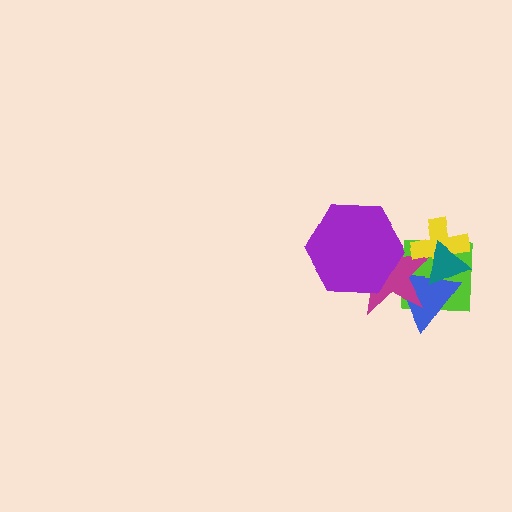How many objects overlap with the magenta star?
5 objects overlap with the magenta star.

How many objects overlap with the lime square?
4 objects overlap with the lime square.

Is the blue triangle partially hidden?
Yes, it is partially covered by another shape.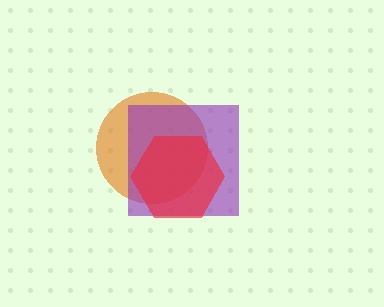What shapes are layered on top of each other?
The layered shapes are: an orange circle, a purple square, a red hexagon.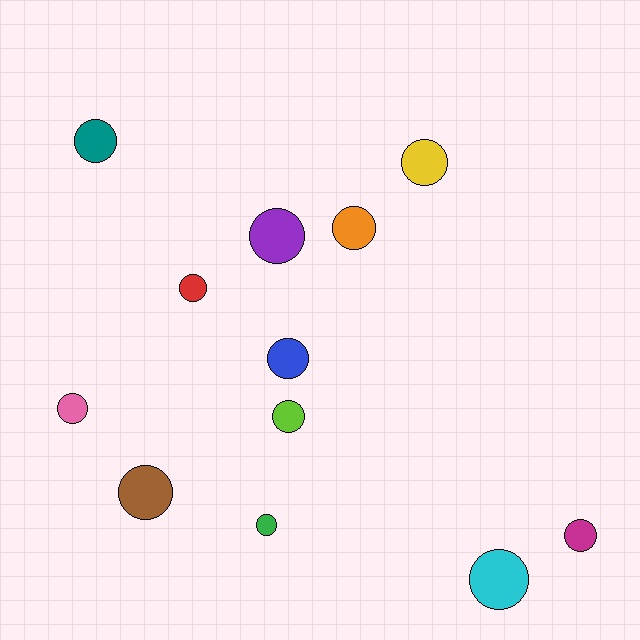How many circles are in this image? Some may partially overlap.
There are 12 circles.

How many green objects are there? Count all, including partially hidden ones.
There is 1 green object.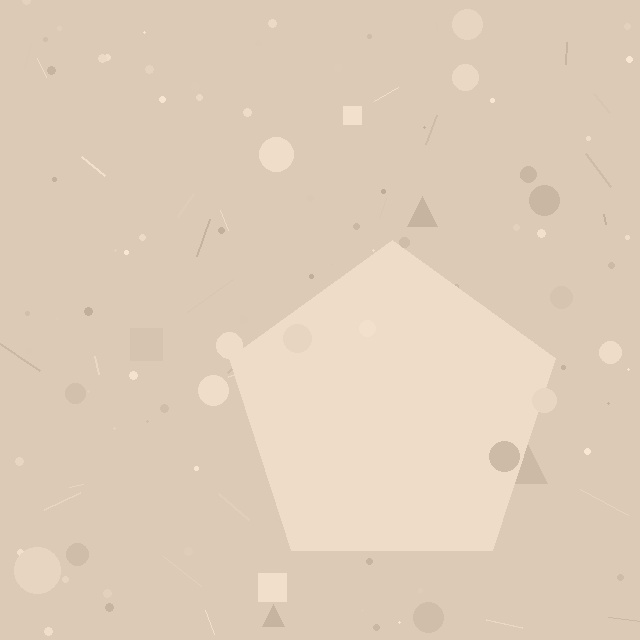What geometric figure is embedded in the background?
A pentagon is embedded in the background.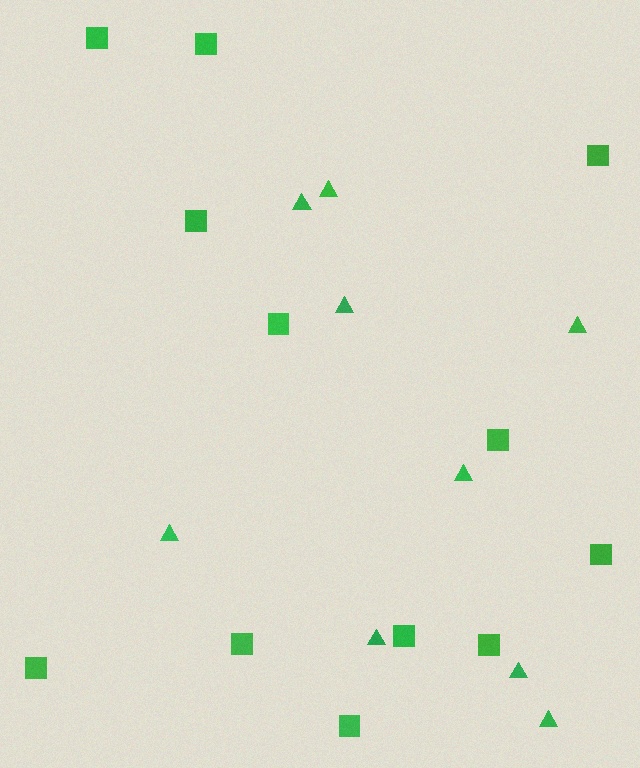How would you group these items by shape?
There are 2 groups: one group of squares (12) and one group of triangles (9).